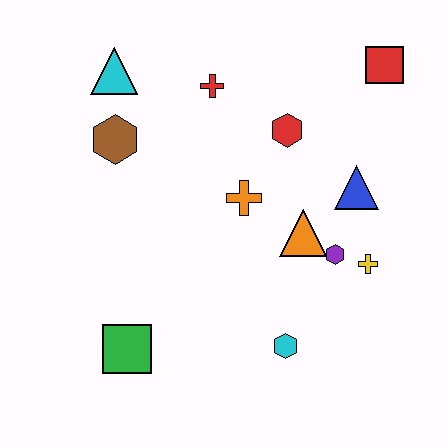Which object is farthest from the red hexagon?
The green square is farthest from the red hexagon.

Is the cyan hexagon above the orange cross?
No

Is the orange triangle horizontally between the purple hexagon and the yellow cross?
No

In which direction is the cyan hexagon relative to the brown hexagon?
The cyan hexagon is below the brown hexagon.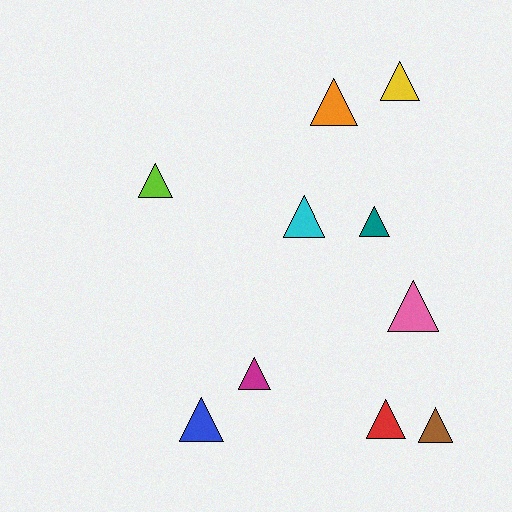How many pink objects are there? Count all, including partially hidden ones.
There is 1 pink object.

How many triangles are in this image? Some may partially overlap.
There are 10 triangles.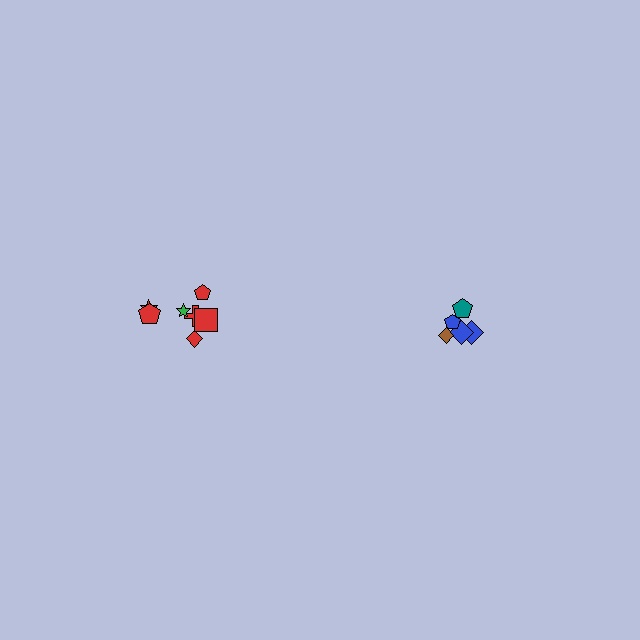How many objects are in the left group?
There are 7 objects.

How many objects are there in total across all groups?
There are 12 objects.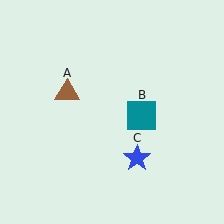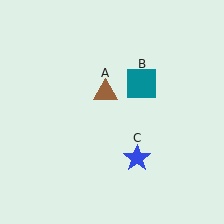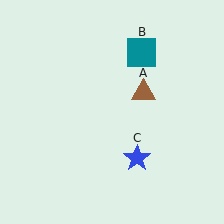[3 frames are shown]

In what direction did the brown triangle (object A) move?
The brown triangle (object A) moved right.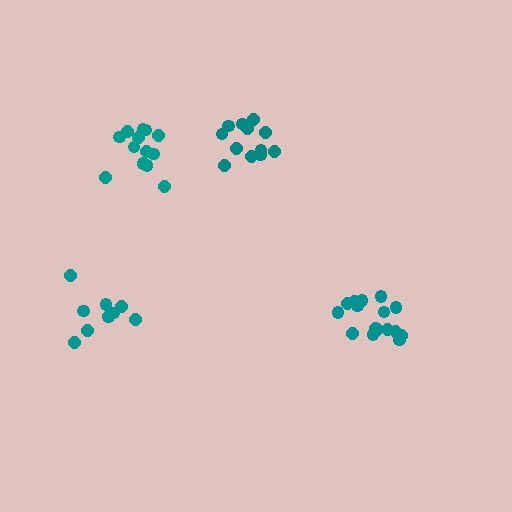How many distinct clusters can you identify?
There are 4 distinct clusters.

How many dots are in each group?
Group 1: 16 dots, Group 2: 12 dots, Group 3: 10 dots, Group 4: 13 dots (51 total).